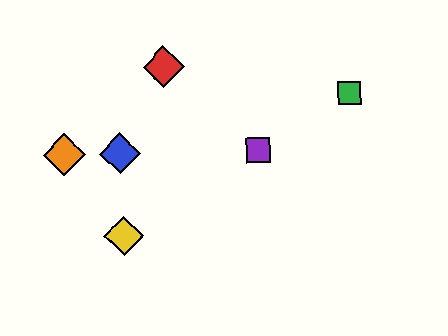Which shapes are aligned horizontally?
The blue diamond, the purple square, the orange diamond are aligned horizontally.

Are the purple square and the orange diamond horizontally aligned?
Yes, both are at y≈150.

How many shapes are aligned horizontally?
3 shapes (the blue diamond, the purple square, the orange diamond) are aligned horizontally.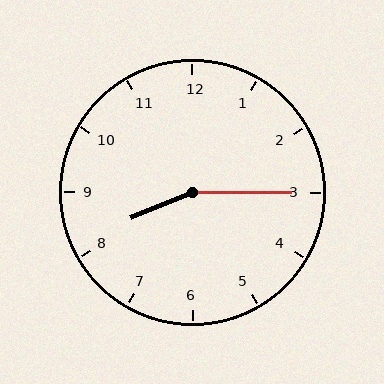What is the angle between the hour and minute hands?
Approximately 158 degrees.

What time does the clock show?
8:15.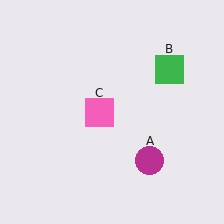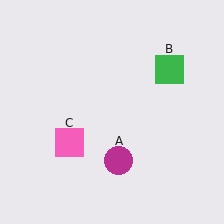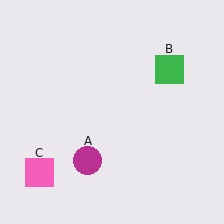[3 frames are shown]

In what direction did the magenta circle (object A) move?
The magenta circle (object A) moved left.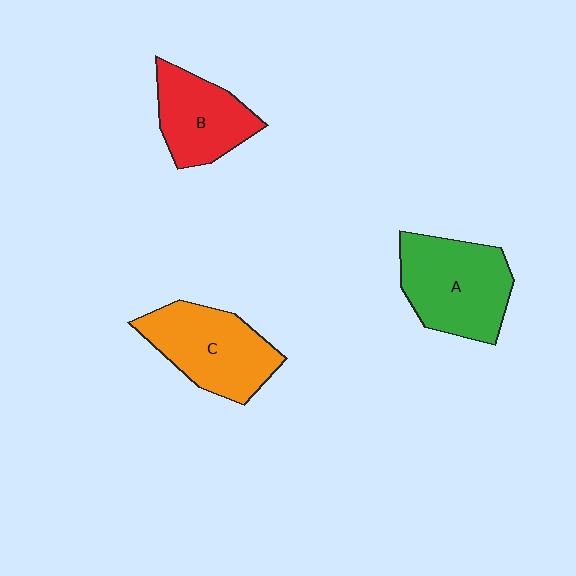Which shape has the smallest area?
Shape B (red).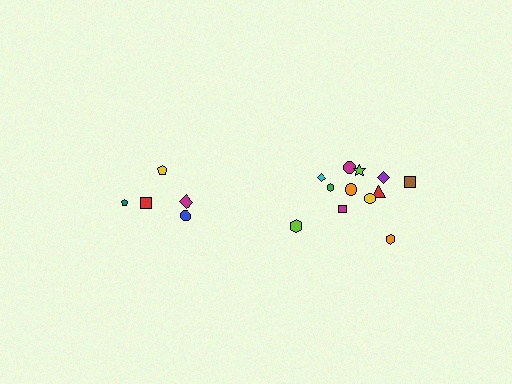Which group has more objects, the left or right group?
The right group.